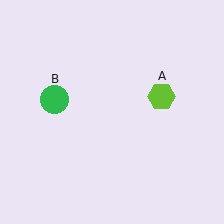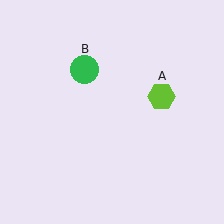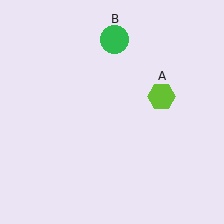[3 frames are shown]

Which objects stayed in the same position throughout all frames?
Lime hexagon (object A) remained stationary.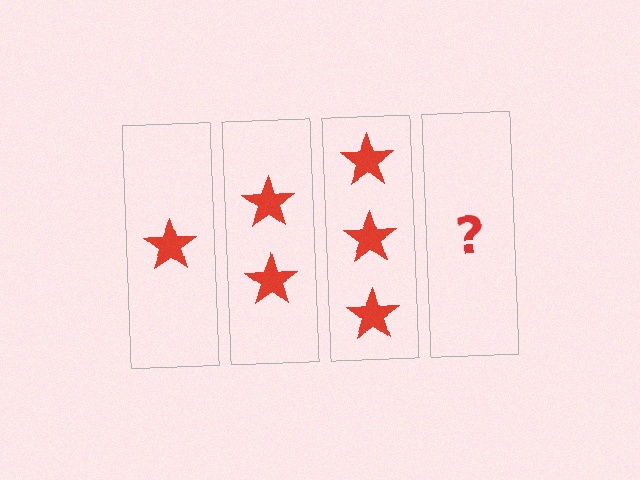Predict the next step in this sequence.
The next step is 4 stars.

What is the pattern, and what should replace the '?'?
The pattern is that each step adds one more star. The '?' should be 4 stars.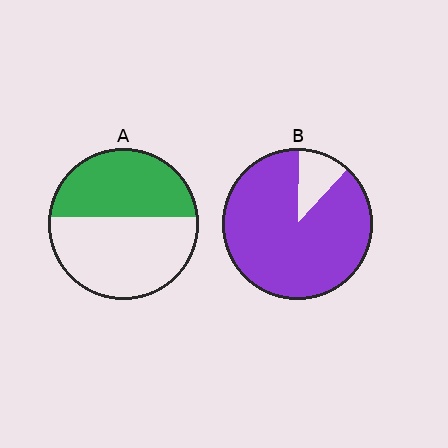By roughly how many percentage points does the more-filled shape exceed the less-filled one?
By roughly 45 percentage points (B over A).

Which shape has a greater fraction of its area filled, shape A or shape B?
Shape B.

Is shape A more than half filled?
No.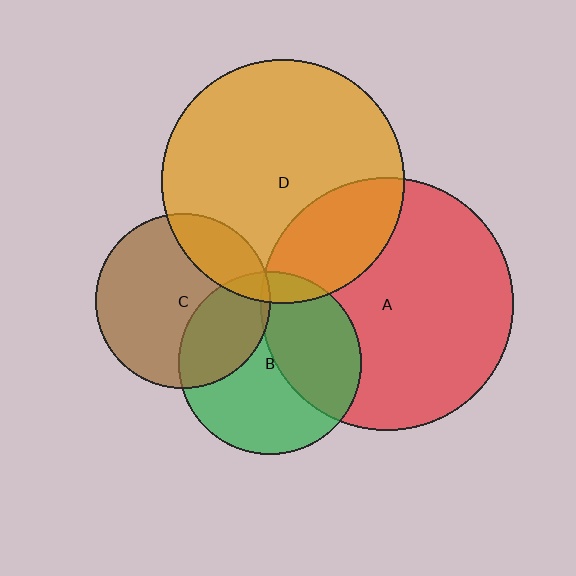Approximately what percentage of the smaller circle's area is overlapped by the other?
Approximately 40%.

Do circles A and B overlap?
Yes.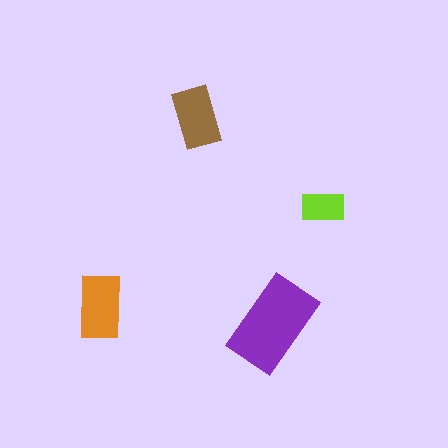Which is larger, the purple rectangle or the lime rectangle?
The purple one.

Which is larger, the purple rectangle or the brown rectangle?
The purple one.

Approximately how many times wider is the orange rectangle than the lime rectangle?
About 1.5 times wider.